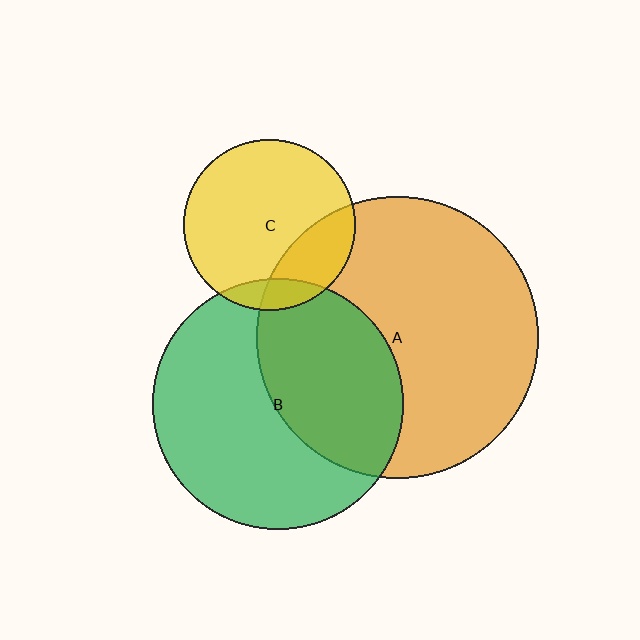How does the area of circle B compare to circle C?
Approximately 2.1 times.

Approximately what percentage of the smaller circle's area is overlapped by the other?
Approximately 10%.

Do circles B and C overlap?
Yes.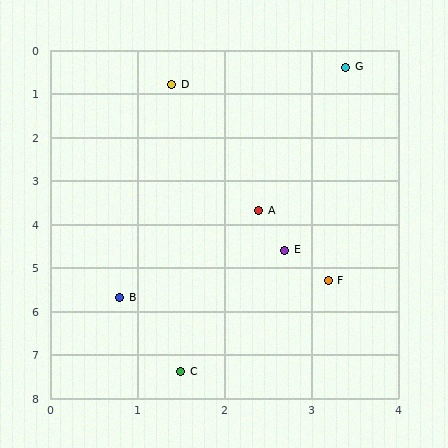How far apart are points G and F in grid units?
Points G and F are about 4.9 grid units apart.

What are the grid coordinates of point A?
Point A is at approximately (2.4, 3.7).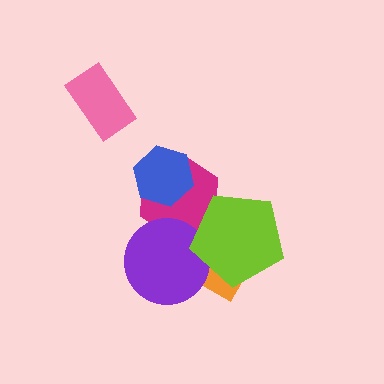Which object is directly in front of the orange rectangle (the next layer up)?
The purple circle is directly in front of the orange rectangle.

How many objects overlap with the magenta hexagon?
3 objects overlap with the magenta hexagon.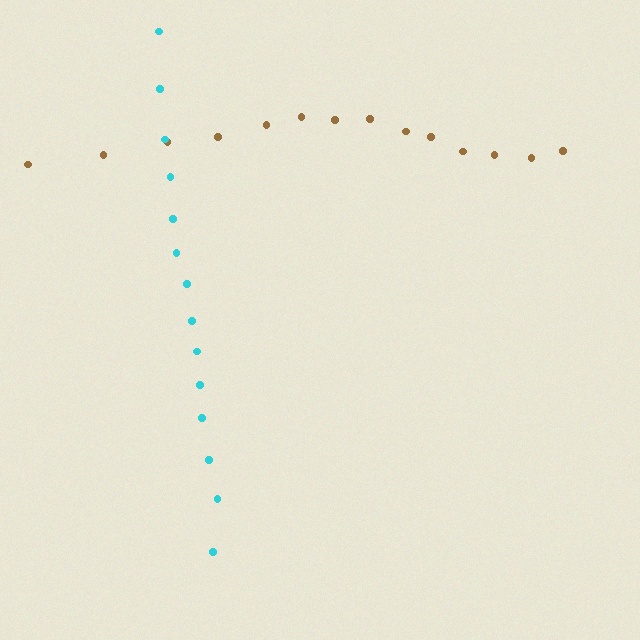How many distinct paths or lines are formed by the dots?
There are 2 distinct paths.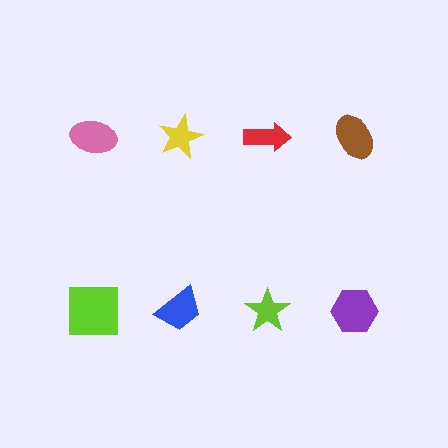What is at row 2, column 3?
A lime star.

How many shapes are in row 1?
4 shapes.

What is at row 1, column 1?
A pink ellipse.